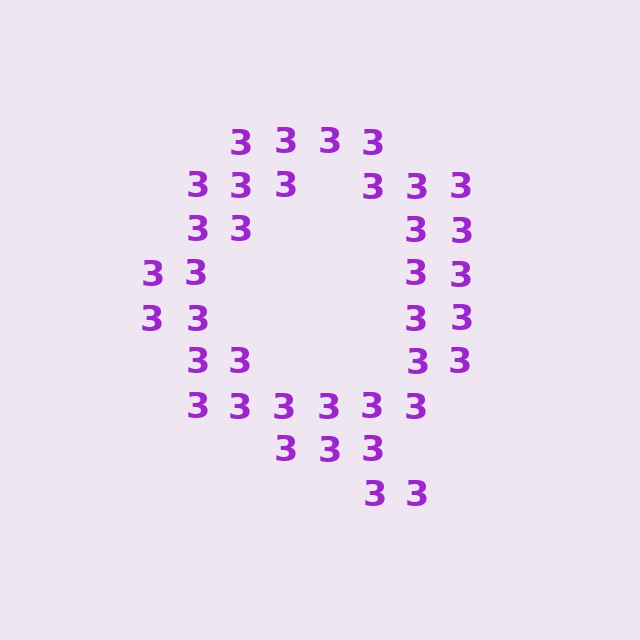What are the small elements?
The small elements are digit 3's.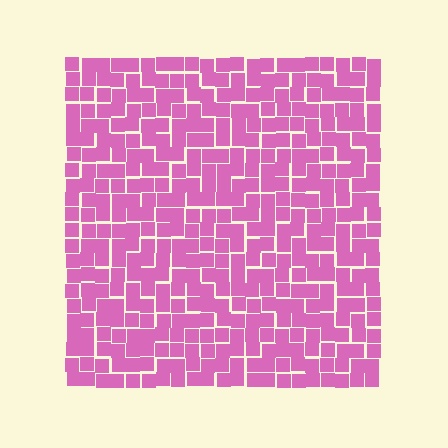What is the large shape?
The large shape is a square.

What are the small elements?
The small elements are squares.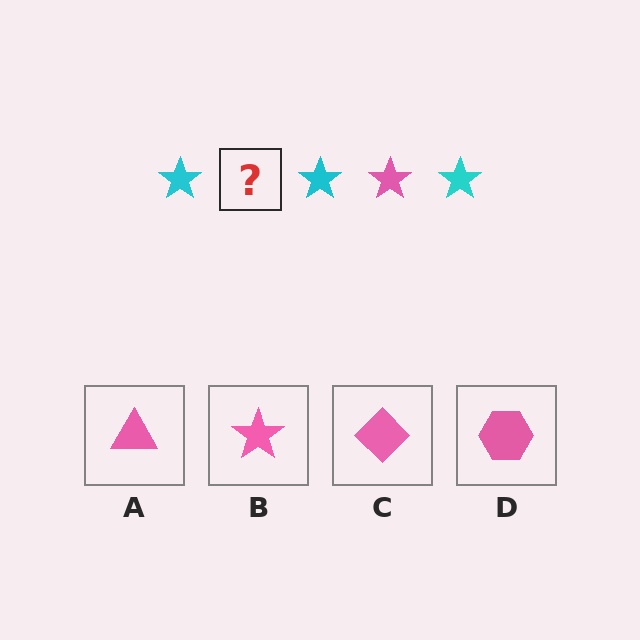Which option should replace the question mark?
Option B.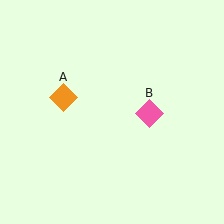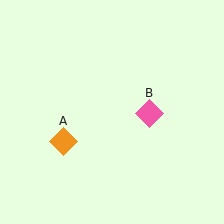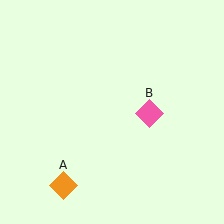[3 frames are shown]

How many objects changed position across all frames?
1 object changed position: orange diamond (object A).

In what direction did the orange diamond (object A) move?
The orange diamond (object A) moved down.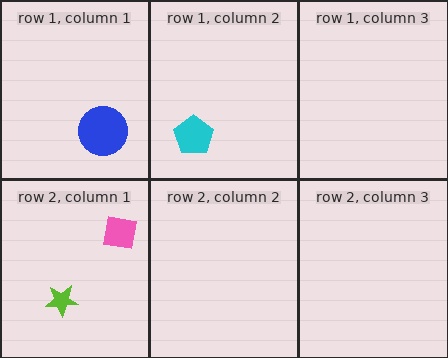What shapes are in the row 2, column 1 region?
The lime star, the pink square.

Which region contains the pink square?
The row 2, column 1 region.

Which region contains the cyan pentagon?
The row 1, column 2 region.